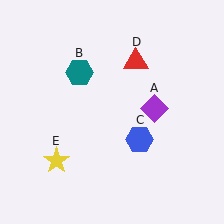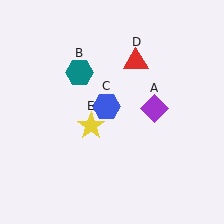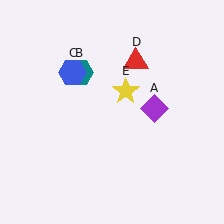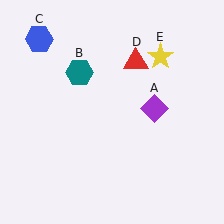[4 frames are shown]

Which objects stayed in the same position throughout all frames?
Purple diamond (object A) and teal hexagon (object B) and red triangle (object D) remained stationary.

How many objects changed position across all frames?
2 objects changed position: blue hexagon (object C), yellow star (object E).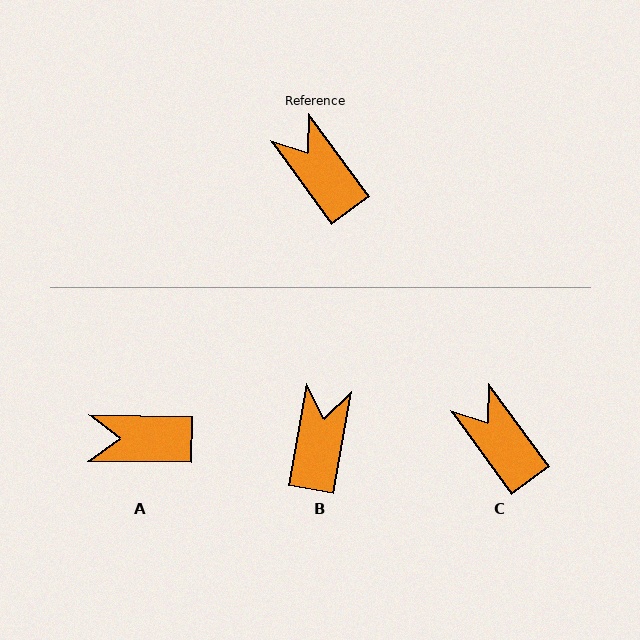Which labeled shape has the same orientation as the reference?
C.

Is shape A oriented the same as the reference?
No, it is off by about 53 degrees.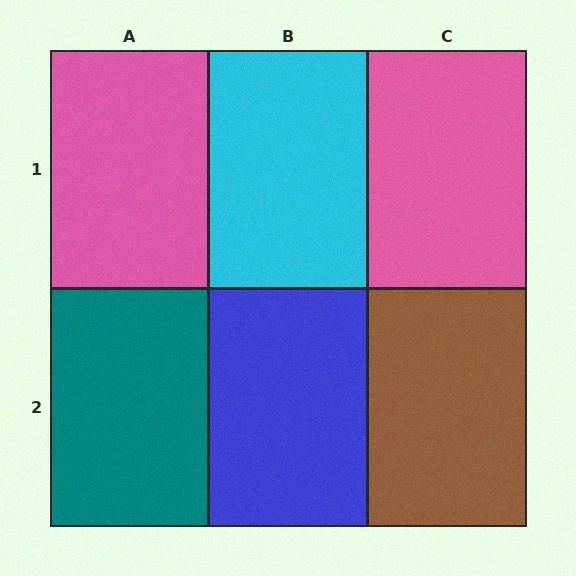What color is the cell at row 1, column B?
Cyan.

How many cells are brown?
1 cell is brown.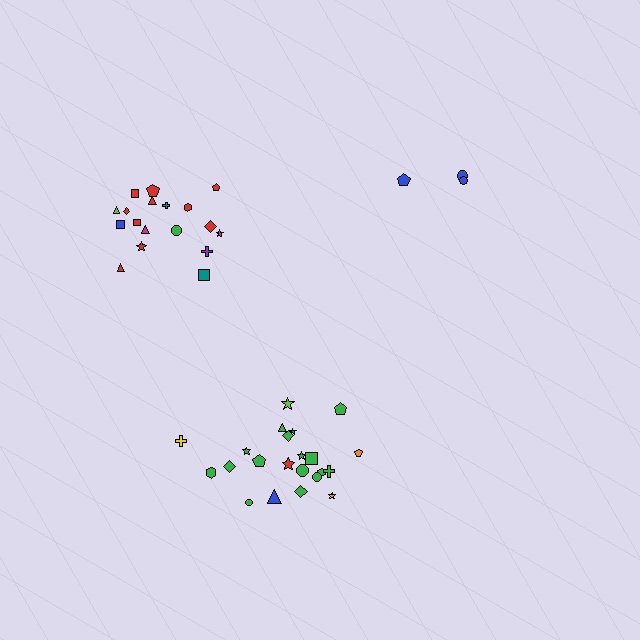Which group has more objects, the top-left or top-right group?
The top-left group.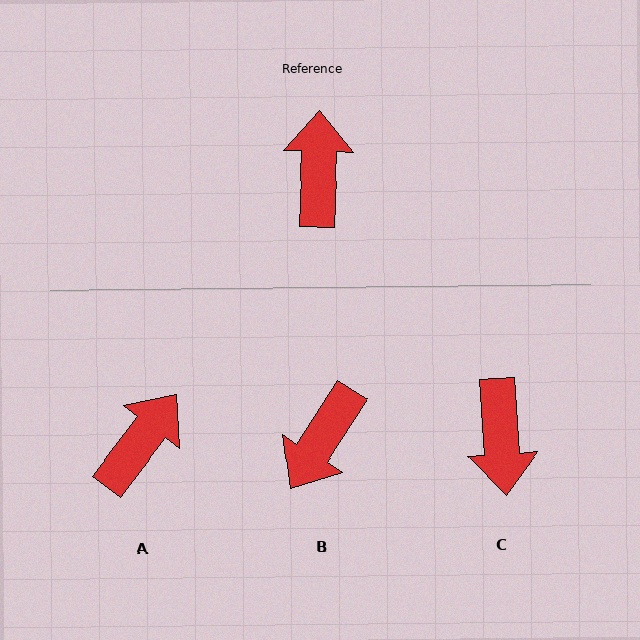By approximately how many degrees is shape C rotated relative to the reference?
Approximately 174 degrees clockwise.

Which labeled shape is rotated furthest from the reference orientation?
C, about 174 degrees away.